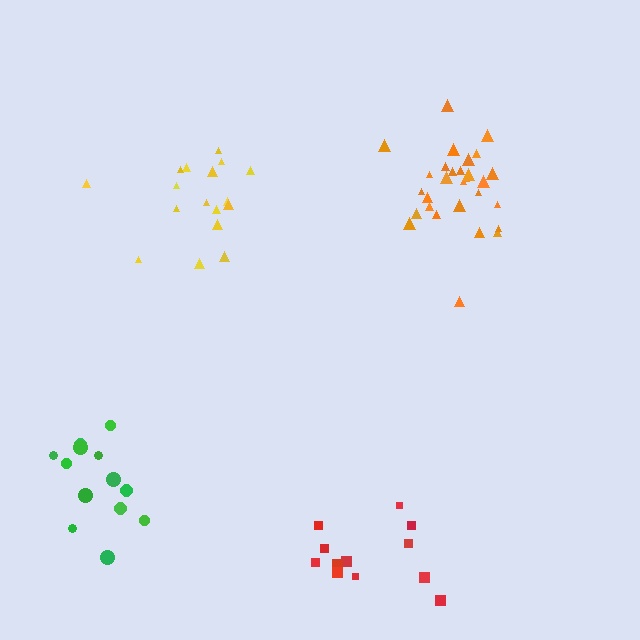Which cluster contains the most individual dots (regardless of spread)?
Orange (29).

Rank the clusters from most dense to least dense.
orange, yellow, green, red.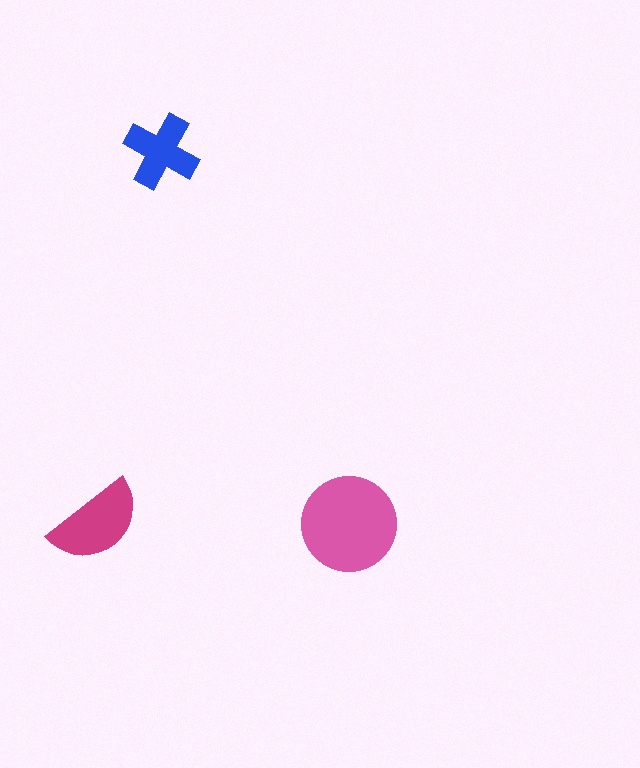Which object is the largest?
The pink circle.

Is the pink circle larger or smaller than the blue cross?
Larger.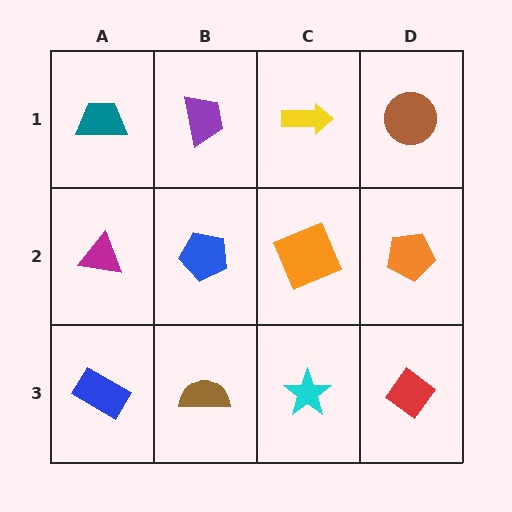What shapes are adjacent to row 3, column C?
An orange square (row 2, column C), a brown semicircle (row 3, column B), a red diamond (row 3, column D).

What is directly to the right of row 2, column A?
A blue pentagon.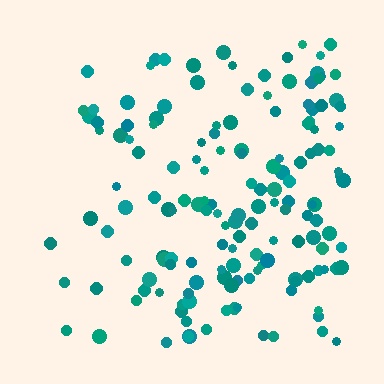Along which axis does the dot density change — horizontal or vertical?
Horizontal.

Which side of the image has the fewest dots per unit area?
The left.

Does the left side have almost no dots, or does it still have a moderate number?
Still a moderate number, just noticeably fewer than the right.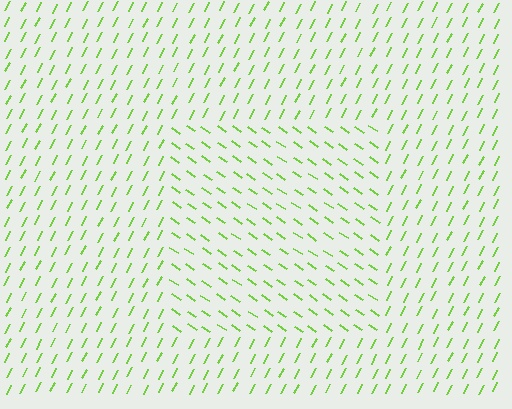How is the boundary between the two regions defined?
The boundary is defined purely by a change in line orientation (approximately 83 degrees difference). All lines are the same color and thickness.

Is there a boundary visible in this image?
Yes, there is a texture boundary formed by a change in line orientation.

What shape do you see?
I see a rectangle.